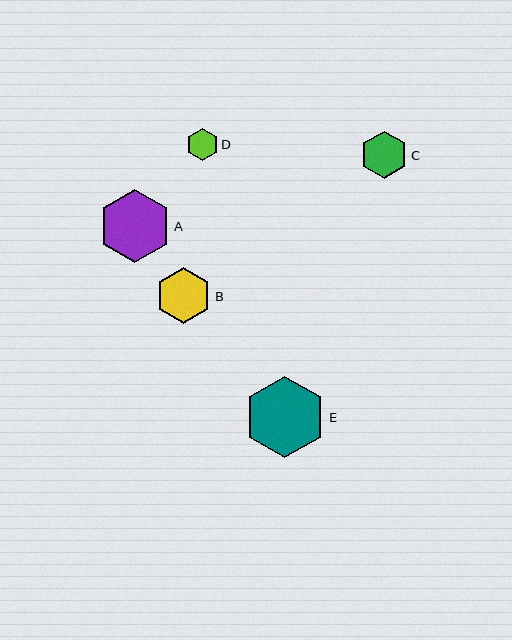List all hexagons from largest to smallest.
From largest to smallest: E, A, B, C, D.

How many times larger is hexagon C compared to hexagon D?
Hexagon C is approximately 1.5 times the size of hexagon D.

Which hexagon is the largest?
Hexagon E is the largest with a size of approximately 82 pixels.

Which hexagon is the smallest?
Hexagon D is the smallest with a size of approximately 32 pixels.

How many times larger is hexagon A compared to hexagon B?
Hexagon A is approximately 1.3 times the size of hexagon B.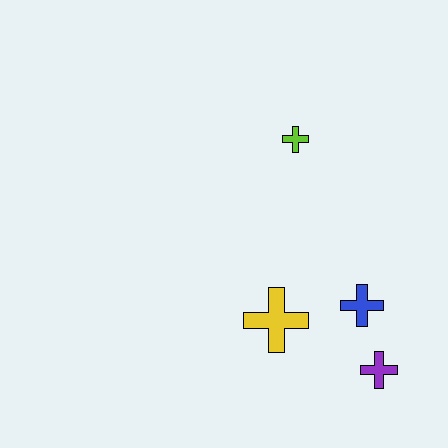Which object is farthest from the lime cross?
The purple cross is farthest from the lime cross.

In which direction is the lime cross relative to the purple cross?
The lime cross is above the purple cross.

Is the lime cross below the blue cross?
No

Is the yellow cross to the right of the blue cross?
No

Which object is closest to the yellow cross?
The blue cross is closest to the yellow cross.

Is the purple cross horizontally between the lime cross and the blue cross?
No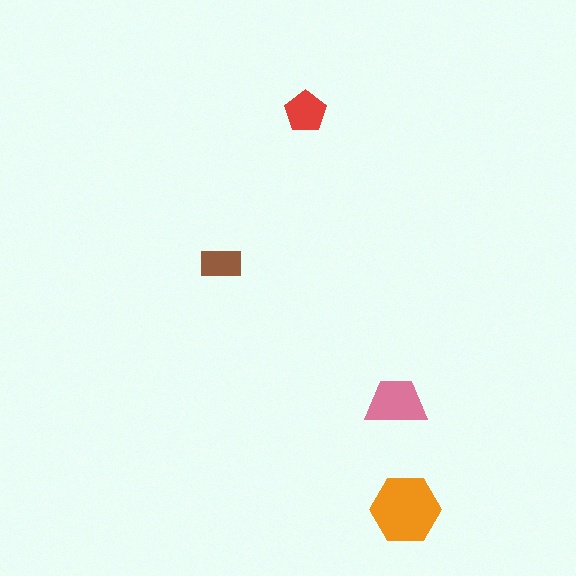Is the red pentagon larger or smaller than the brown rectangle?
Larger.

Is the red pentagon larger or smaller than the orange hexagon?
Smaller.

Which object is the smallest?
The brown rectangle.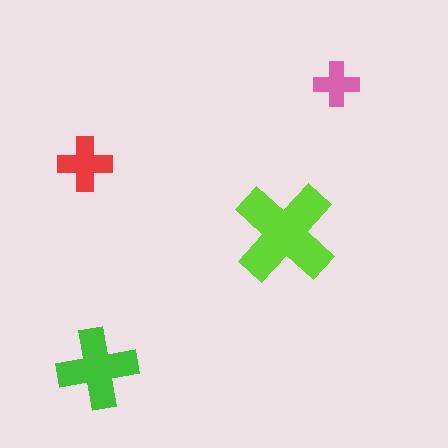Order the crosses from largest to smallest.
the lime one, the green one, the red one, the pink one.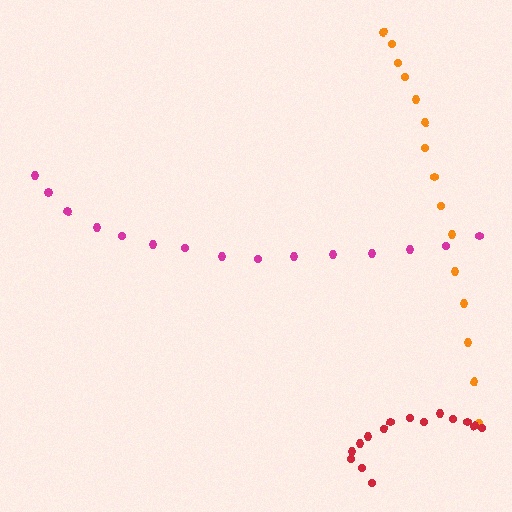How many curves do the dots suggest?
There are 3 distinct paths.